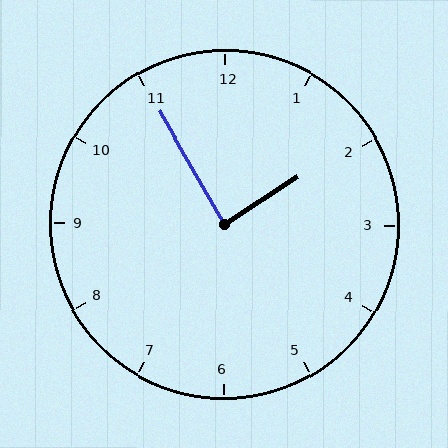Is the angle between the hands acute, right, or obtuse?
It is right.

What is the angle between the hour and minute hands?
Approximately 88 degrees.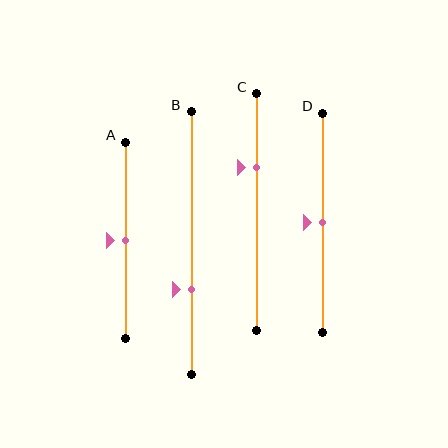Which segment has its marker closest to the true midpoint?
Segment A has its marker closest to the true midpoint.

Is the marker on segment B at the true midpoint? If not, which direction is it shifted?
No, the marker on segment B is shifted downward by about 18% of the segment length.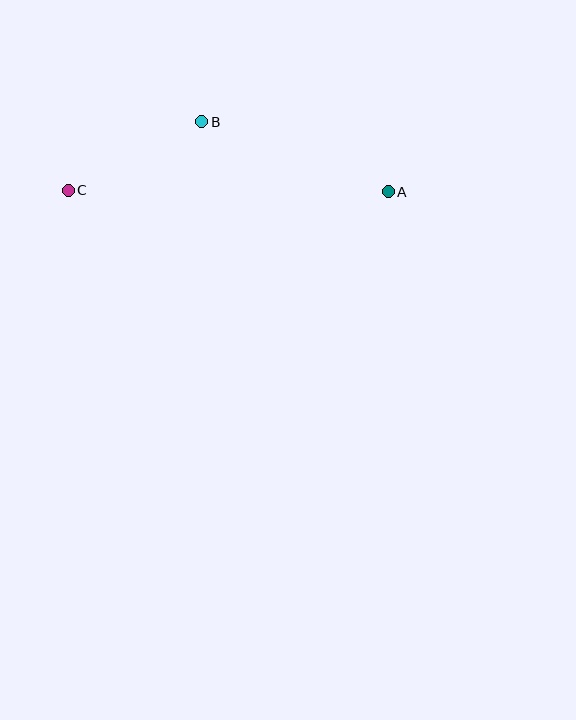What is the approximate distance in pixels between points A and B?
The distance between A and B is approximately 199 pixels.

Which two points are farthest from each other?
Points A and C are farthest from each other.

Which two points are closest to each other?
Points B and C are closest to each other.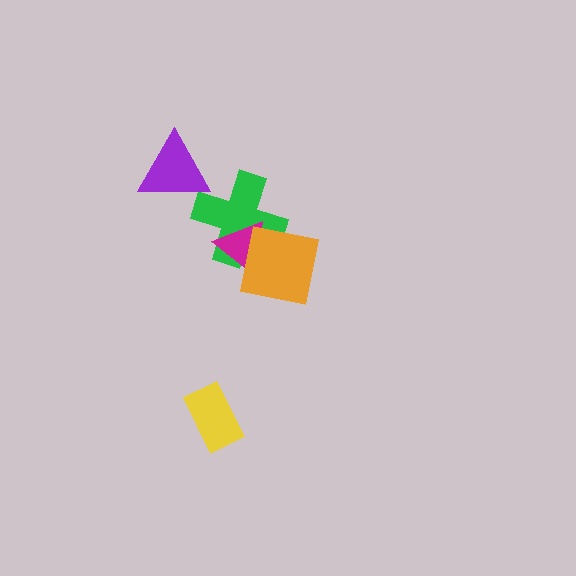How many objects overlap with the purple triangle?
0 objects overlap with the purple triangle.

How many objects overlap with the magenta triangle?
2 objects overlap with the magenta triangle.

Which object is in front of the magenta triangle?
The orange square is in front of the magenta triangle.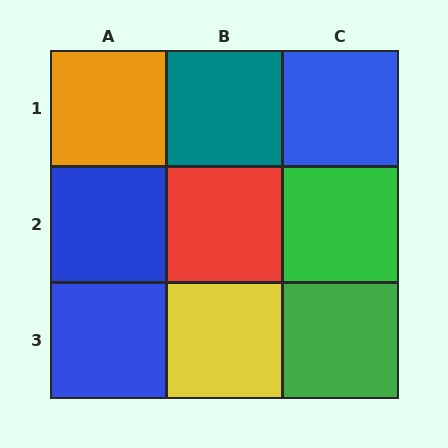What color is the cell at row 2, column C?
Green.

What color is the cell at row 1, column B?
Teal.